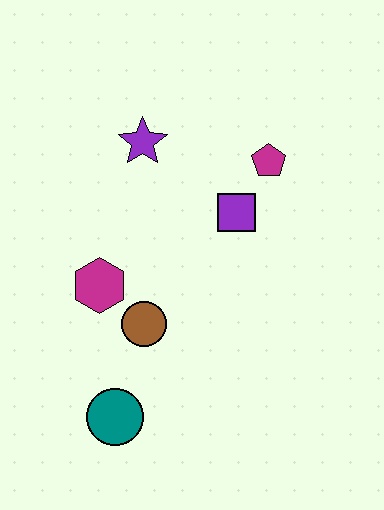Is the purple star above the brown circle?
Yes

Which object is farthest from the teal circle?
The magenta pentagon is farthest from the teal circle.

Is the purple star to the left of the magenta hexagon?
No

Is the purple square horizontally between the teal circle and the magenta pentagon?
Yes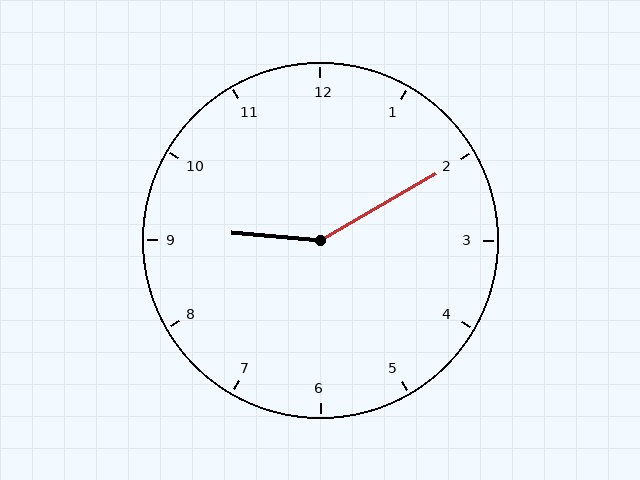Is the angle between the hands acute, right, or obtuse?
It is obtuse.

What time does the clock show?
9:10.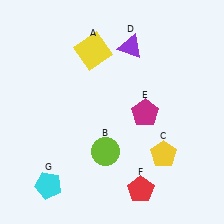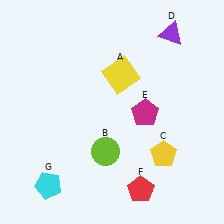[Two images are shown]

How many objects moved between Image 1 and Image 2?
2 objects moved between the two images.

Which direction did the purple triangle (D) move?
The purple triangle (D) moved right.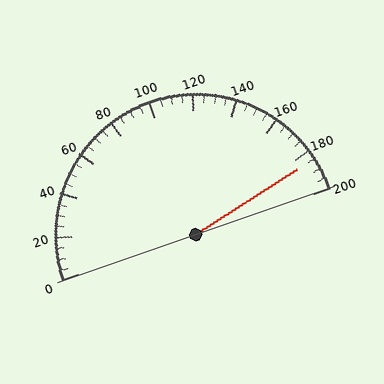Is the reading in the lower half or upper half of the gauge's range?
The reading is in the upper half of the range (0 to 200).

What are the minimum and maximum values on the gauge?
The gauge ranges from 0 to 200.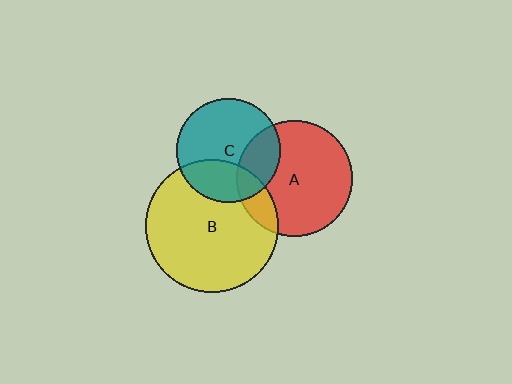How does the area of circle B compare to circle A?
Approximately 1.3 times.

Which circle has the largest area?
Circle B (yellow).